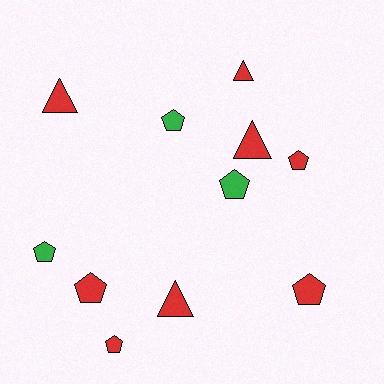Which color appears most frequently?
Red, with 8 objects.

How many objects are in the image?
There are 11 objects.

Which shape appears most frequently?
Pentagon, with 7 objects.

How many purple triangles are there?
There are no purple triangles.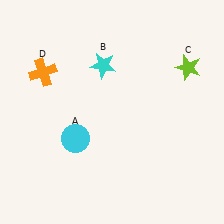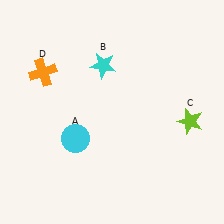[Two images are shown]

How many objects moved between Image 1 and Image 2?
1 object moved between the two images.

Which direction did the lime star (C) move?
The lime star (C) moved down.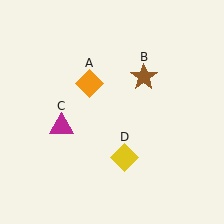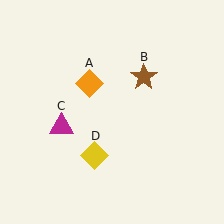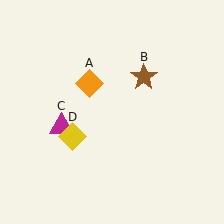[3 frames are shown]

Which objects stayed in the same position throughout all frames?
Orange diamond (object A) and brown star (object B) and magenta triangle (object C) remained stationary.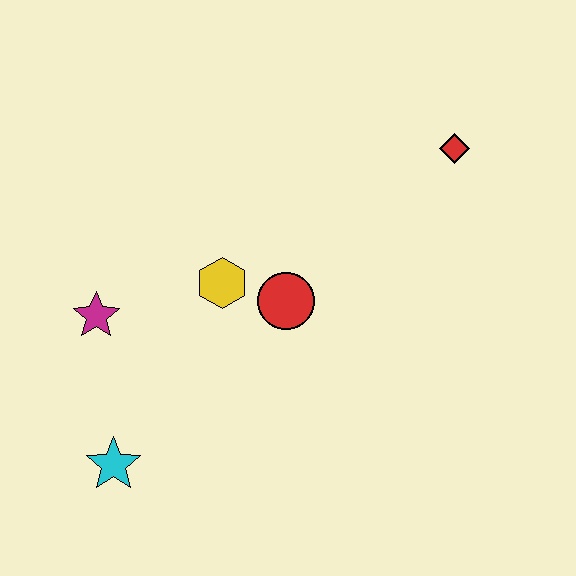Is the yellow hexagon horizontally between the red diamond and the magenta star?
Yes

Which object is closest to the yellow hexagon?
The red circle is closest to the yellow hexagon.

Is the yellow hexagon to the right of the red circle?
No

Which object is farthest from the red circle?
The cyan star is farthest from the red circle.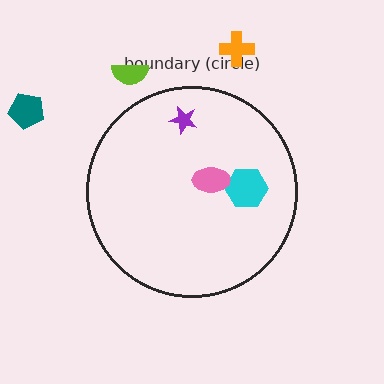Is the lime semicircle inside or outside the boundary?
Outside.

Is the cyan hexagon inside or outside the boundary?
Inside.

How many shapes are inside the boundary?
3 inside, 3 outside.